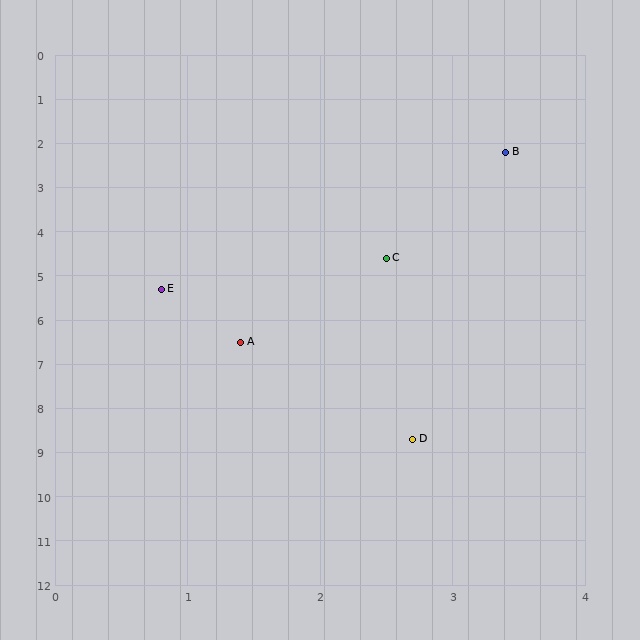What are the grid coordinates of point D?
Point D is at approximately (2.7, 8.7).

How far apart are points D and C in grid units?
Points D and C are about 4.1 grid units apart.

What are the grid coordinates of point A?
Point A is at approximately (1.4, 6.5).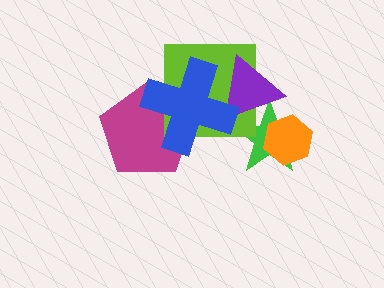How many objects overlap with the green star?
3 objects overlap with the green star.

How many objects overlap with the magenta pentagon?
2 objects overlap with the magenta pentagon.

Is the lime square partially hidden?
Yes, it is partially covered by another shape.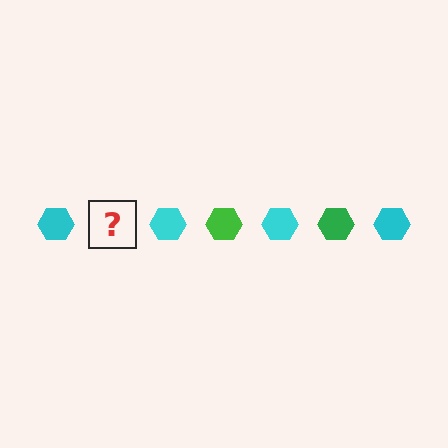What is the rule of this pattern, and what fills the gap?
The rule is that the pattern cycles through cyan, green hexagons. The gap should be filled with a green hexagon.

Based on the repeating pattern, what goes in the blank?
The blank should be a green hexagon.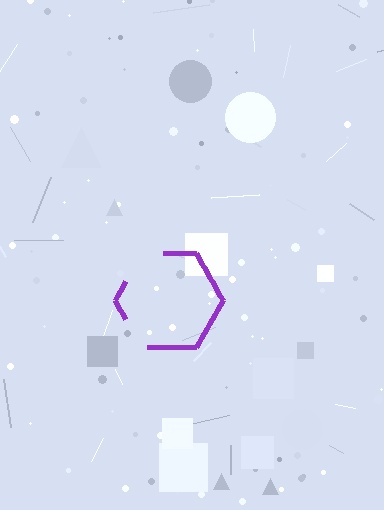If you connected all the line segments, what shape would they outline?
They would outline a hexagon.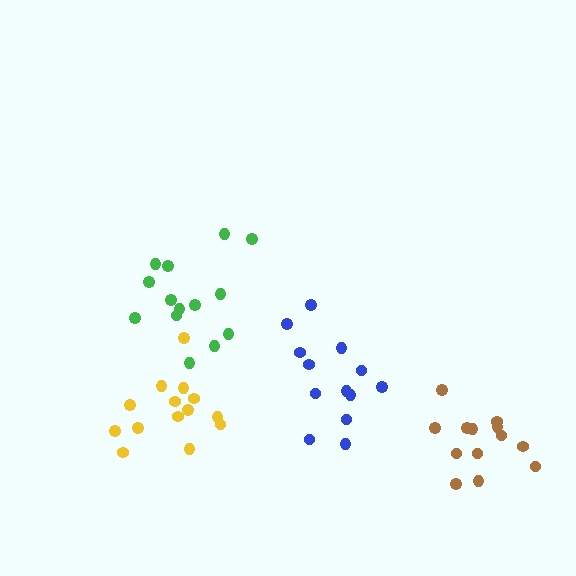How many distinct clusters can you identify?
There are 4 distinct clusters.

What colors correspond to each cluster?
The clusters are colored: green, blue, brown, yellow.